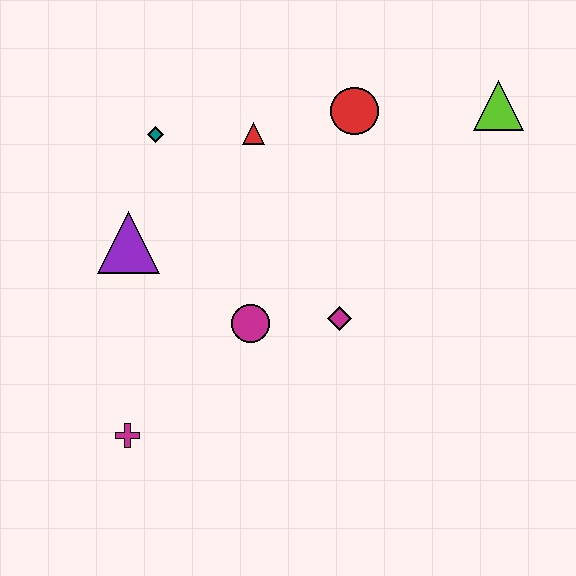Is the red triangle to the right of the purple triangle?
Yes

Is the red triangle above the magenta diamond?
Yes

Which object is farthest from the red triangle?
The magenta cross is farthest from the red triangle.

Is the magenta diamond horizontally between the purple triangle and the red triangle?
No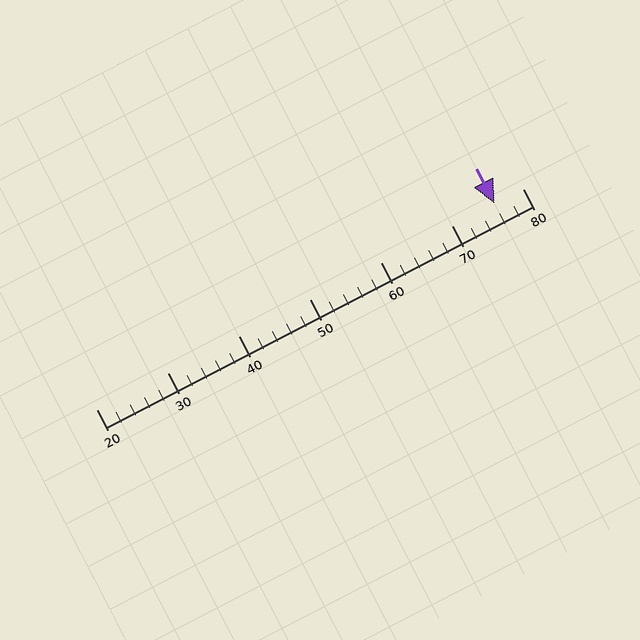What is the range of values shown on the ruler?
The ruler shows values from 20 to 80.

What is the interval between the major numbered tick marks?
The major tick marks are spaced 10 units apart.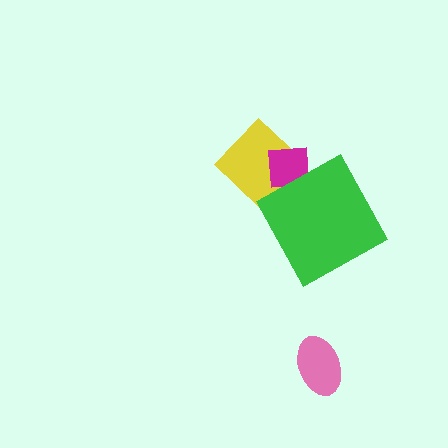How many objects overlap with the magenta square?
2 objects overlap with the magenta square.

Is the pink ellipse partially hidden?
No, no other shape covers it.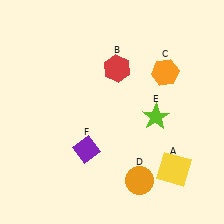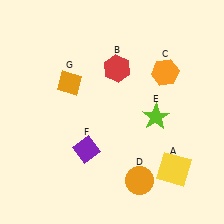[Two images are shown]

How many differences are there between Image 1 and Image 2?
There is 1 difference between the two images.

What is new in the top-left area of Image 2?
An orange diamond (G) was added in the top-left area of Image 2.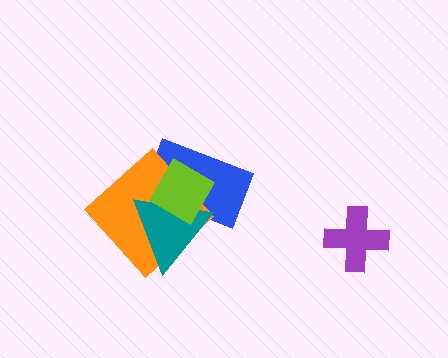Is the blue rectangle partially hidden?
Yes, it is partially covered by another shape.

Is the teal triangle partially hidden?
Yes, it is partially covered by another shape.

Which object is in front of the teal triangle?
The lime diamond is in front of the teal triangle.